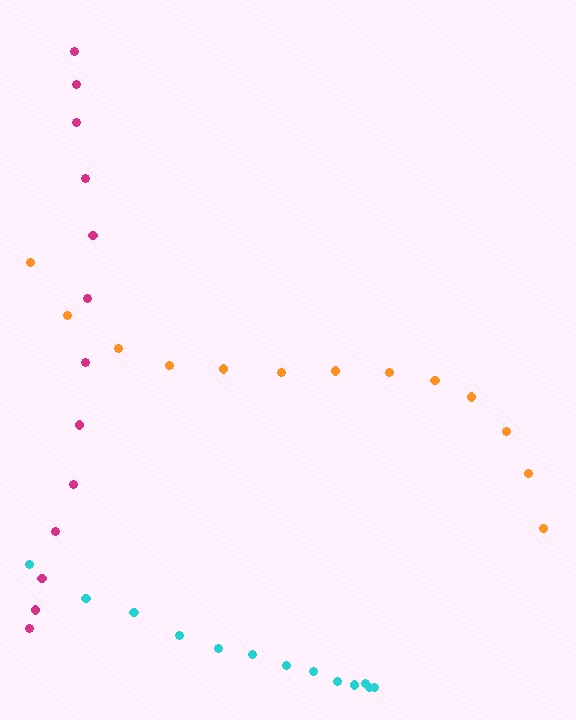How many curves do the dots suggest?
There are 3 distinct paths.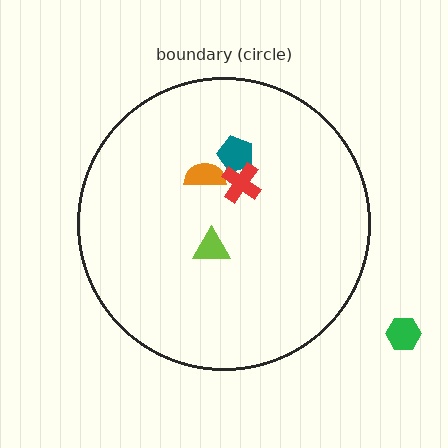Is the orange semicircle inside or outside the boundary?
Inside.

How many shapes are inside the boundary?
4 inside, 1 outside.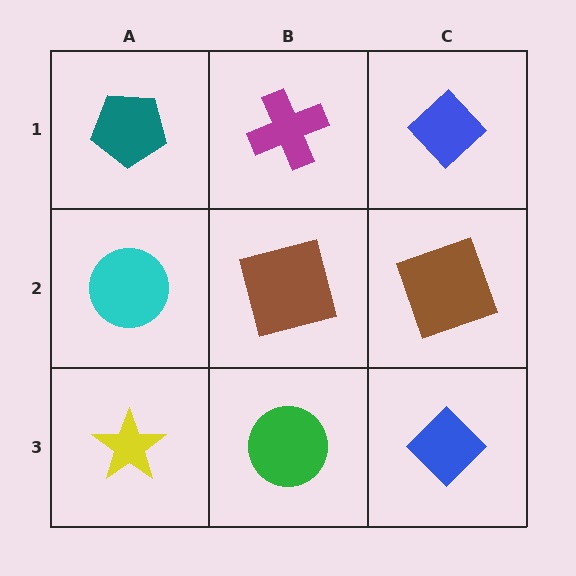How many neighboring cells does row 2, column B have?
4.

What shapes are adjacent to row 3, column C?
A brown square (row 2, column C), a green circle (row 3, column B).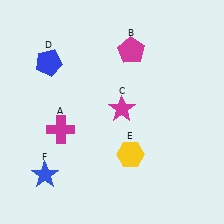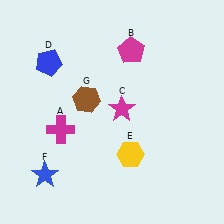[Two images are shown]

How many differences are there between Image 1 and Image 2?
There is 1 difference between the two images.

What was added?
A brown hexagon (G) was added in Image 2.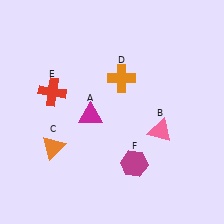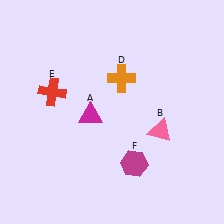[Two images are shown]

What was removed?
The orange triangle (C) was removed in Image 2.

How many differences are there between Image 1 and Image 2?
There is 1 difference between the two images.